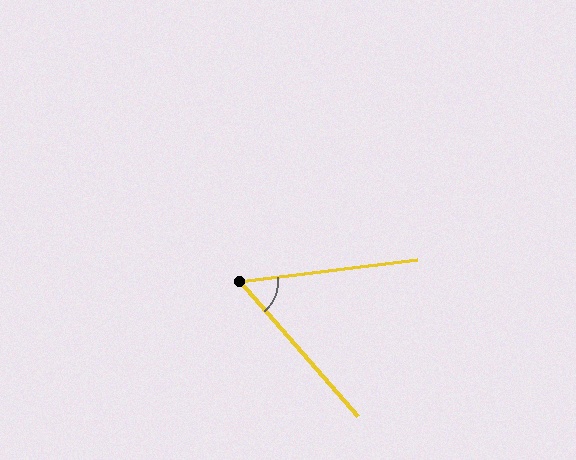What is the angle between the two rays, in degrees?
Approximately 56 degrees.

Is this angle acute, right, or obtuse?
It is acute.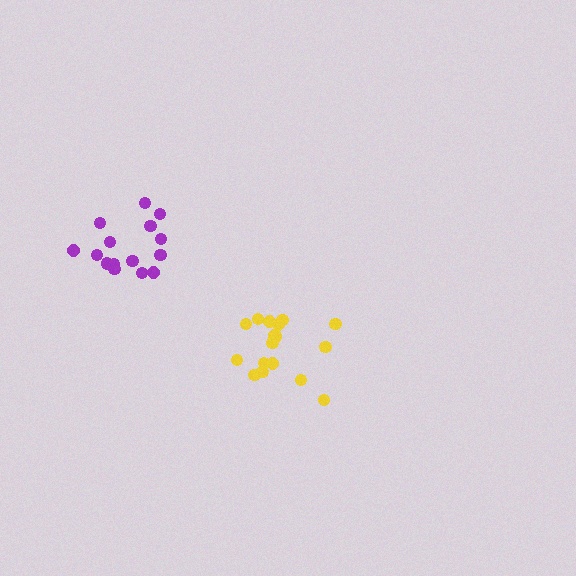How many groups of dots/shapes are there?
There are 2 groups.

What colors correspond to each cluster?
The clusters are colored: purple, yellow.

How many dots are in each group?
Group 1: 15 dots, Group 2: 17 dots (32 total).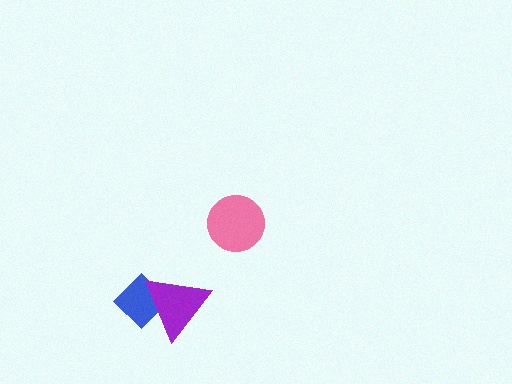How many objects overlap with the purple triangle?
1 object overlaps with the purple triangle.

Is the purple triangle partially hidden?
No, no other shape covers it.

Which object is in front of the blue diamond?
The purple triangle is in front of the blue diamond.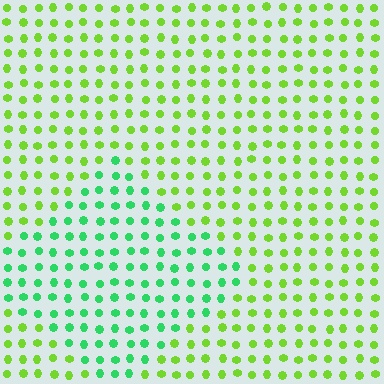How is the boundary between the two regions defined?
The boundary is defined purely by a slight shift in hue (about 44 degrees). Spacing, size, and orientation are identical on both sides.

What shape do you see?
I see a diamond.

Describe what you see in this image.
The image is filled with small lime elements in a uniform arrangement. A diamond-shaped region is visible where the elements are tinted to a slightly different hue, forming a subtle color boundary.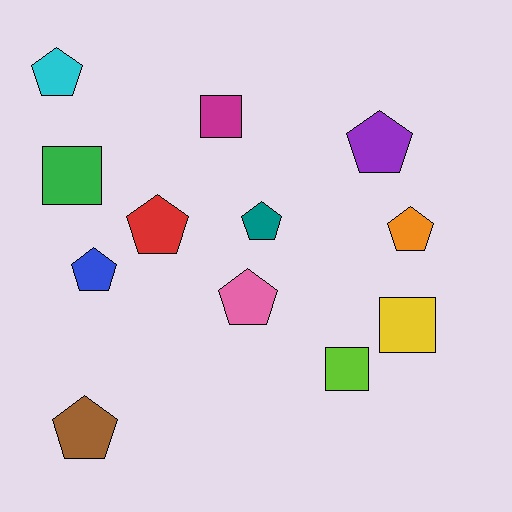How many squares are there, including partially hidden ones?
There are 4 squares.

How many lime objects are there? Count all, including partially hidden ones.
There is 1 lime object.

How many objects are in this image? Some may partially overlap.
There are 12 objects.